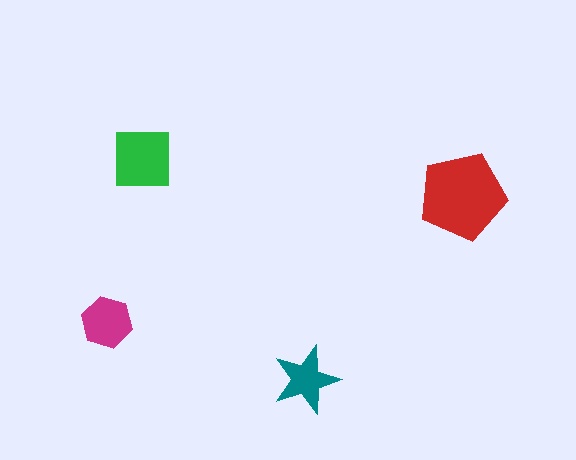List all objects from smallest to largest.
The teal star, the magenta hexagon, the green square, the red pentagon.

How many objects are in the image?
There are 4 objects in the image.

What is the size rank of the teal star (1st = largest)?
4th.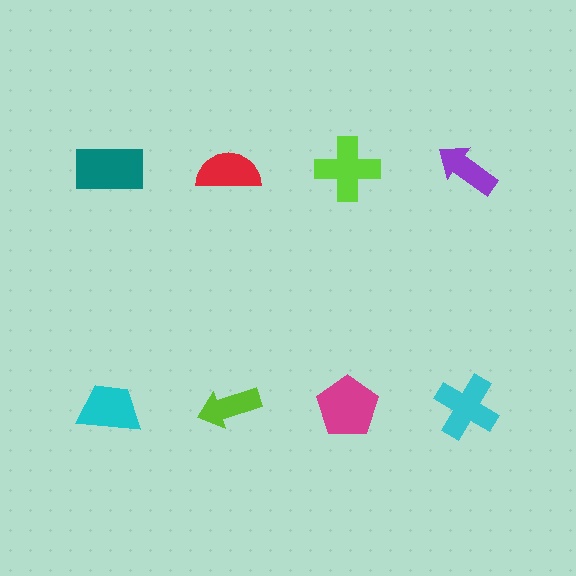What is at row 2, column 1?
A cyan trapezoid.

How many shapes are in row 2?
4 shapes.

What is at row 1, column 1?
A teal rectangle.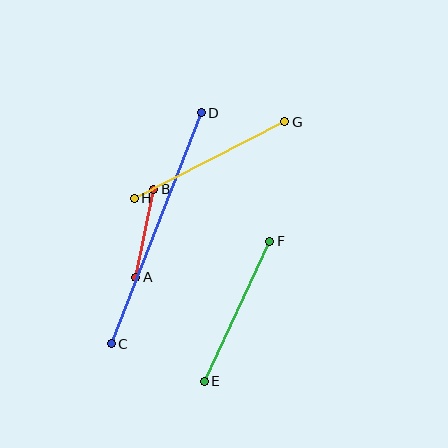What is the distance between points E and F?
The distance is approximately 155 pixels.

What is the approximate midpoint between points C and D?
The midpoint is at approximately (156, 228) pixels.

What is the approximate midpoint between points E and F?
The midpoint is at approximately (237, 311) pixels.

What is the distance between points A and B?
The distance is approximately 90 pixels.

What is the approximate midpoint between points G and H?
The midpoint is at approximately (210, 160) pixels.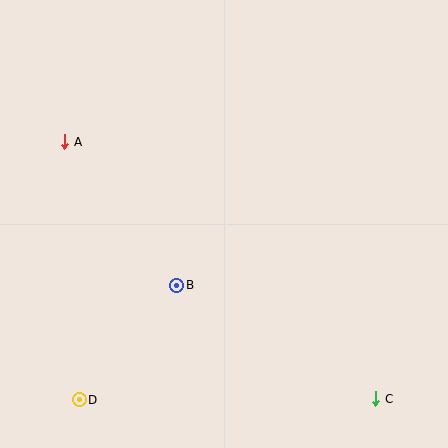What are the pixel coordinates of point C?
Point C is at (376, 399).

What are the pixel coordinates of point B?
Point B is at (177, 285).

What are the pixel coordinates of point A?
Point A is at (65, 142).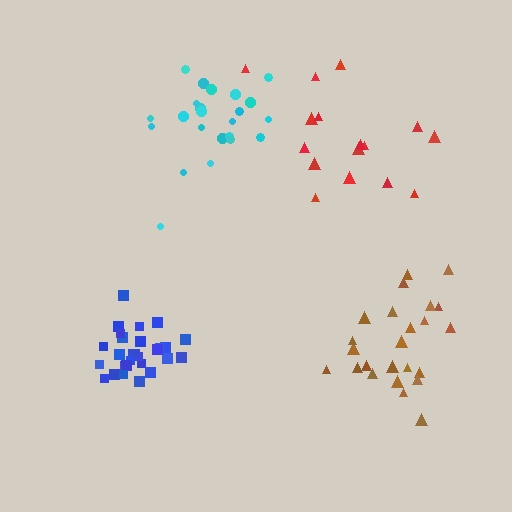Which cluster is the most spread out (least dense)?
Red.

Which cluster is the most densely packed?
Blue.